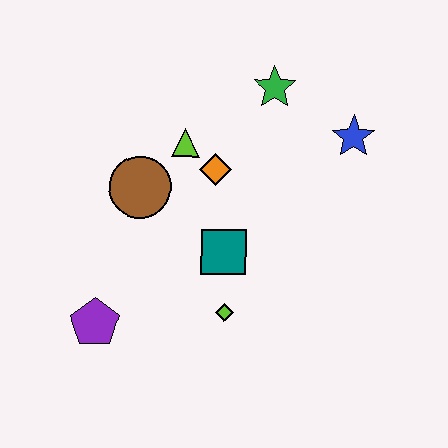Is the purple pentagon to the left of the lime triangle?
Yes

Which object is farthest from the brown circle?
The blue star is farthest from the brown circle.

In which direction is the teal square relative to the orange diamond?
The teal square is below the orange diamond.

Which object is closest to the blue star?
The green star is closest to the blue star.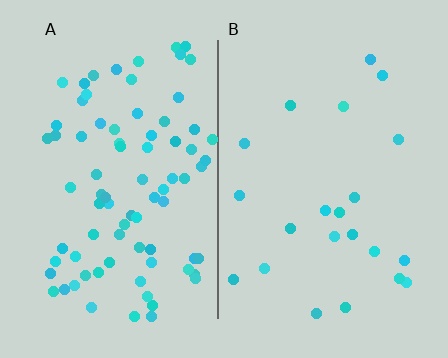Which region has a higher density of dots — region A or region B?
A (the left).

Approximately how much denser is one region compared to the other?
Approximately 3.7× — region A over region B.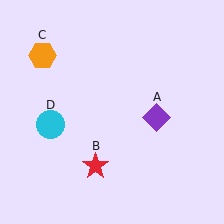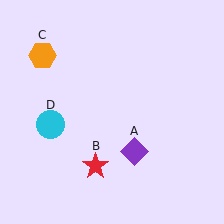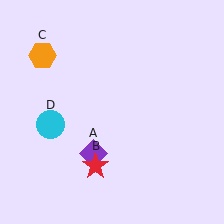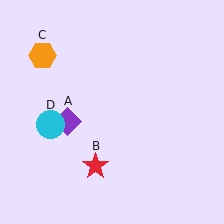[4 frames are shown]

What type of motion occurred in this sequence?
The purple diamond (object A) rotated clockwise around the center of the scene.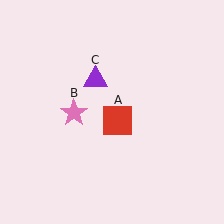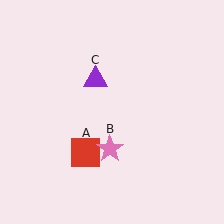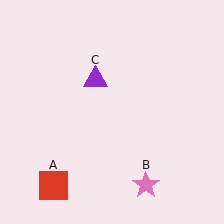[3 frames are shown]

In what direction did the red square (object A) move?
The red square (object A) moved down and to the left.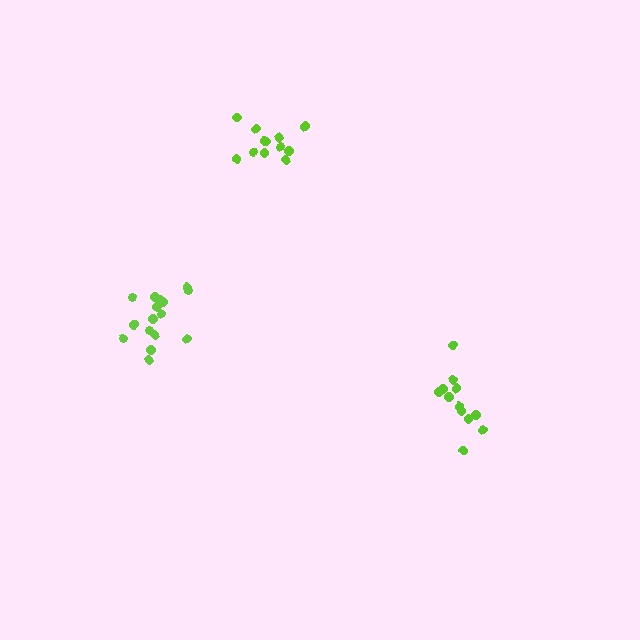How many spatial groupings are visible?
There are 3 spatial groupings.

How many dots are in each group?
Group 1: 12 dots, Group 2: 16 dots, Group 3: 12 dots (40 total).